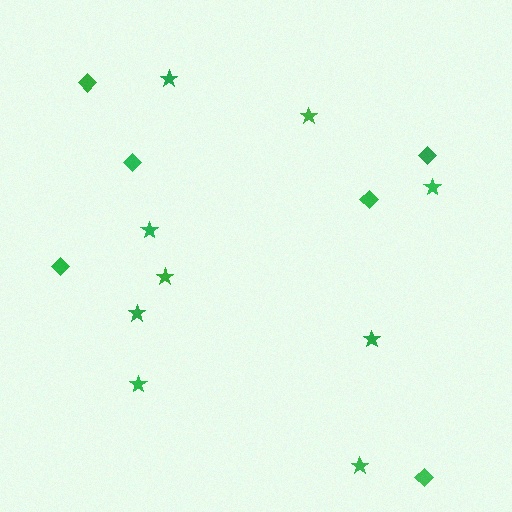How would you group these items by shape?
There are 2 groups: one group of diamonds (6) and one group of stars (9).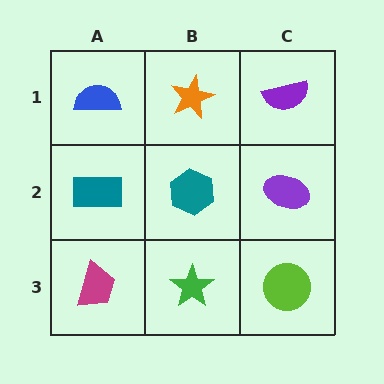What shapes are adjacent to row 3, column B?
A teal hexagon (row 2, column B), a magenta trapezoid (row 3, column A), a lime circle (row 3, column C).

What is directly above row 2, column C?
A purple semicircle.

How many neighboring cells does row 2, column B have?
4.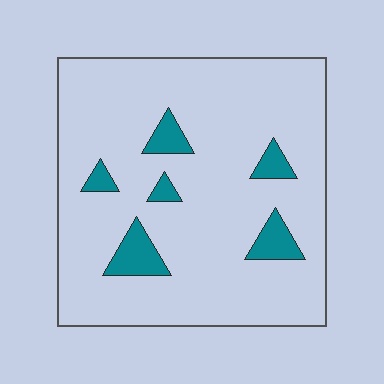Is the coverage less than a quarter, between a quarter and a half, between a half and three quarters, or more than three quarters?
Less than a quarter.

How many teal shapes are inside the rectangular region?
6.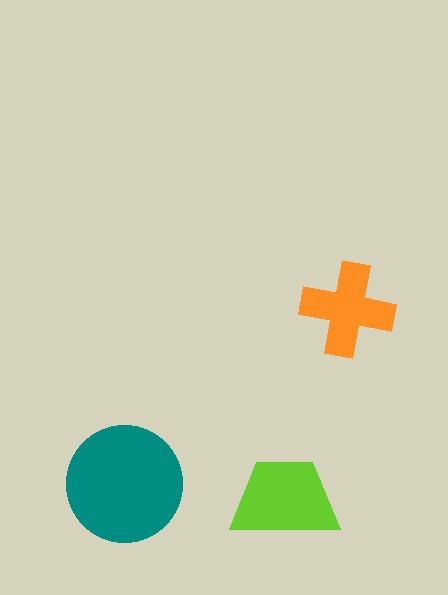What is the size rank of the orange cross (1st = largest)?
3rd.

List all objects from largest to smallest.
The teal circle, the lime trapezoid, the orange cross.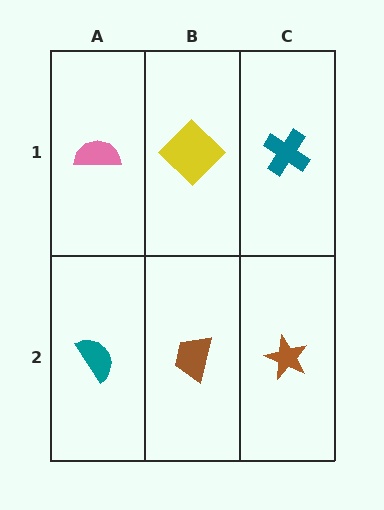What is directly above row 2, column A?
A pink semicircle.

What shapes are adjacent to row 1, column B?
A brown trapezoid (row 2, column B), a pink semicircle (row 1, column A), a teal cross (row 1, column C).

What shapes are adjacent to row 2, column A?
A pink semicircle (row 1, column A), a brown trapezoid (row 2, column B).